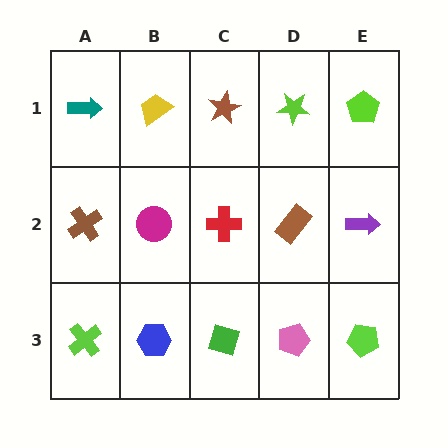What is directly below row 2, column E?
A lime pentagon.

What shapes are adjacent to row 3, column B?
A magenta circle (row 2, column B), a lime cross (row 3, column A), a green diamond (row 3, column C).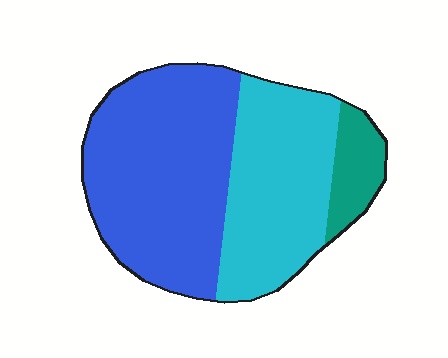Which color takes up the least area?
Teal, at roughly 10%.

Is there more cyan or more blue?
Blue.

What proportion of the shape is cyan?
Cyan takes up between a third and a half of the shape.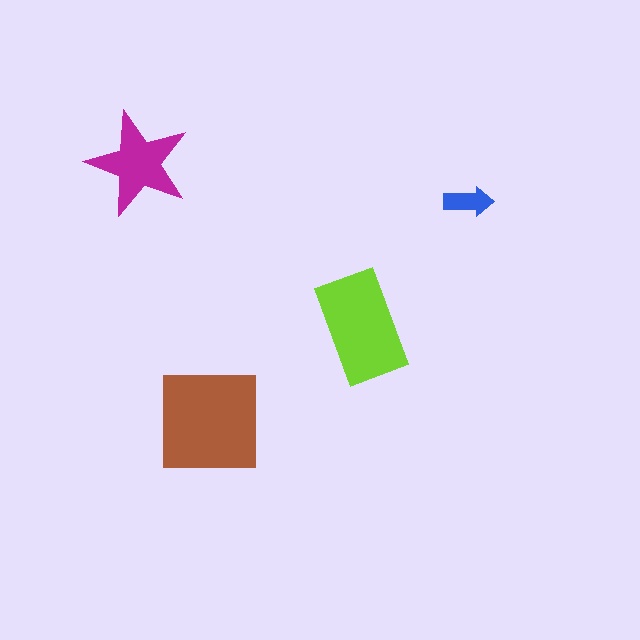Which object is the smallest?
The blue arrow.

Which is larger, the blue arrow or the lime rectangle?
The lime rectangle.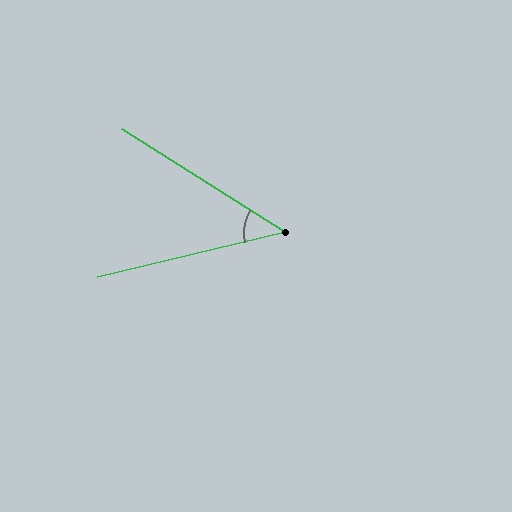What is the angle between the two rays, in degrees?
Approximately 46 degrees.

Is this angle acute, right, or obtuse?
It is acute.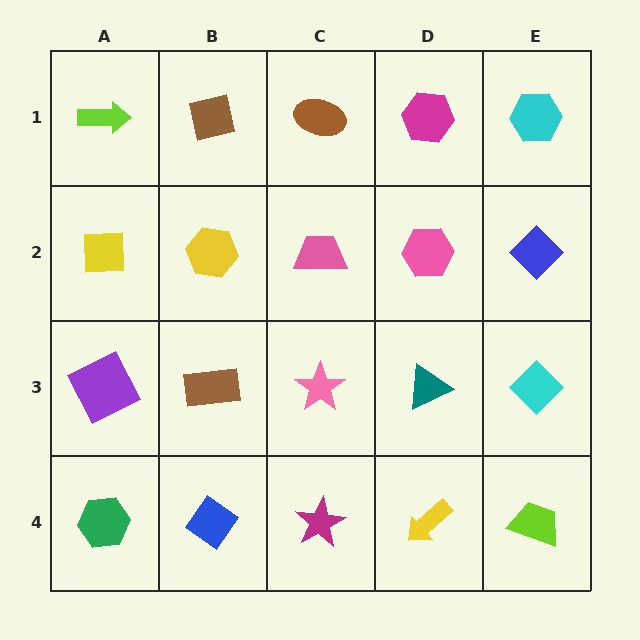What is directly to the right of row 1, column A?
A brown square.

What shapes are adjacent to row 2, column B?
A brown square (row 1, column B), a brown rectangle (row 3, column B), a yellow square (row 2, column A), a pink trapezoid (row 2, column C).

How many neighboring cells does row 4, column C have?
3.